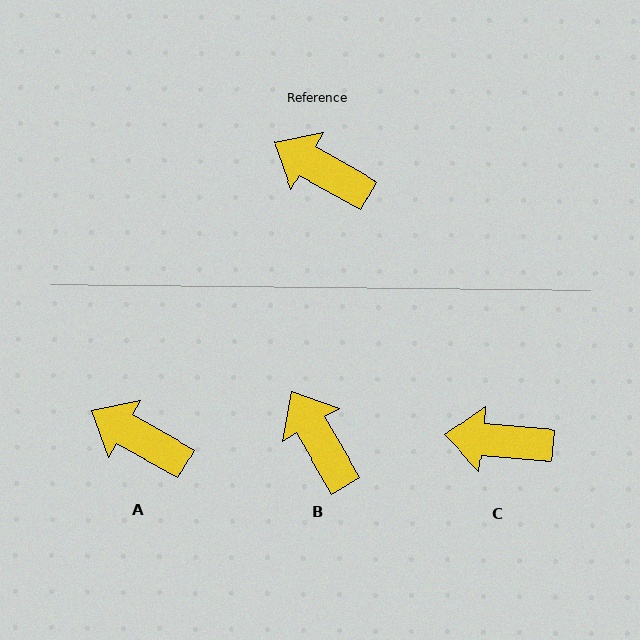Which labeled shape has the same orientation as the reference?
A.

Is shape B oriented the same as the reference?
No, it is off by about 31 degrees.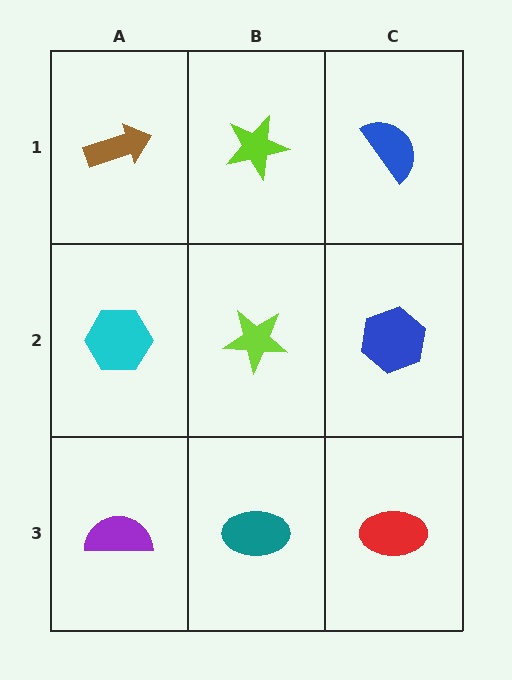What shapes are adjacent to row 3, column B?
A lime star (row 2, column B), a purple semicircle (row 3, column A), a red ellipse (row 3, column C).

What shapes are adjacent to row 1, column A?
A cyan hexagon (row 2, column A), a lime star (row 1, column B).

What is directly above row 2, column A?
A brown arrow.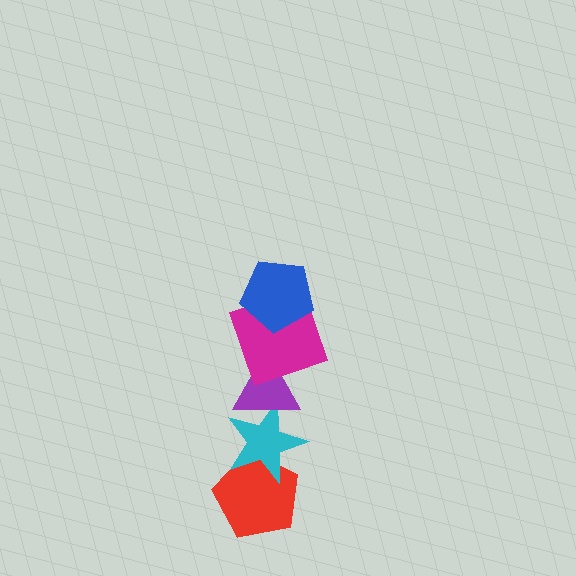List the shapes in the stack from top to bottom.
From top to bottom: the blue pentagon, the magenta square, the purple triangle, the cyan star, the red pentagon.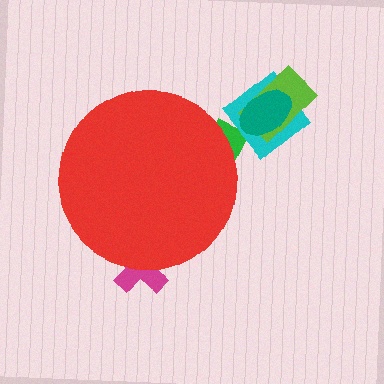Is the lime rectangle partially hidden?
No, the lime rectangle is fully visible.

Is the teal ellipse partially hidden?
No, the teal ellipse is fully visible.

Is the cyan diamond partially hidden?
No, the cyan diamond is fully visible.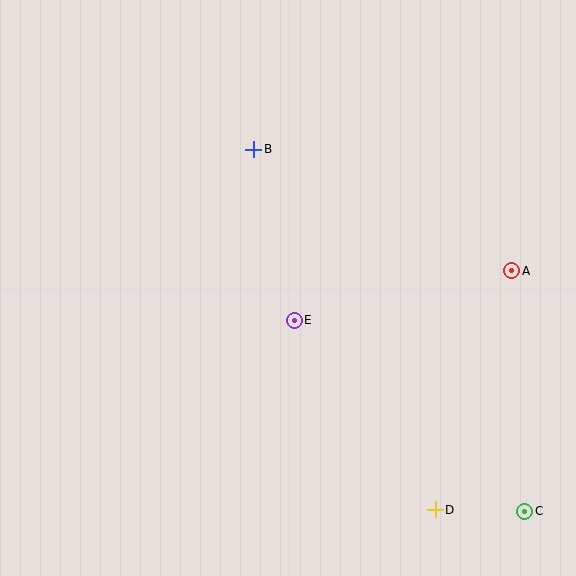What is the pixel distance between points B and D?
The distance between B and D is 404 pixels.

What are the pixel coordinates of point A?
Point A is at (512, 271).